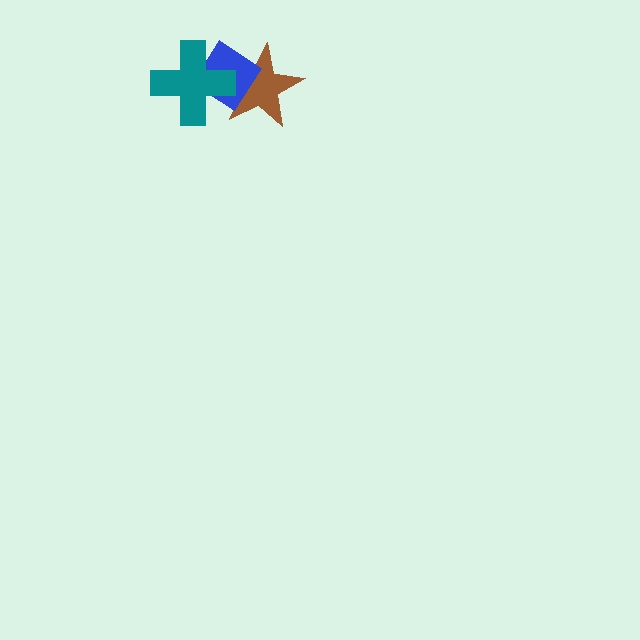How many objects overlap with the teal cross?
2 objects overlap with the teal cross.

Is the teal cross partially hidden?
No, no other shape covers it.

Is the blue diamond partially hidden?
Yes, it is partially covered by another shape.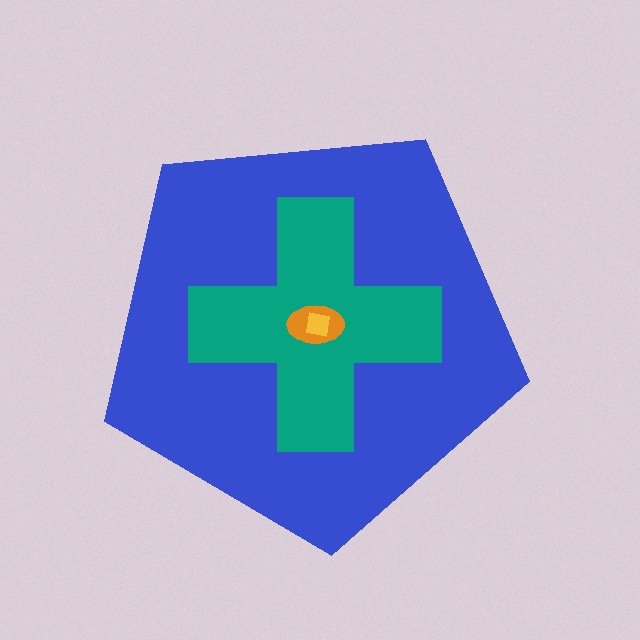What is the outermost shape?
The blue pentagon.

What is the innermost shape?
The yellow square.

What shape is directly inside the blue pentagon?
The teal cross.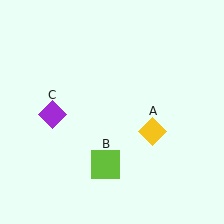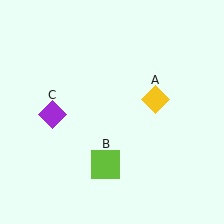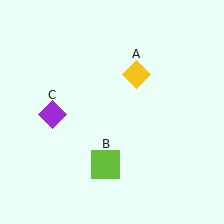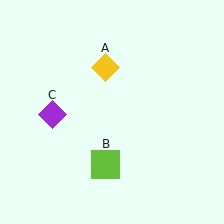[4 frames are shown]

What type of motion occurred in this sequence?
The yellow diamond (object A) rotated counterclockwise around the center of the scene.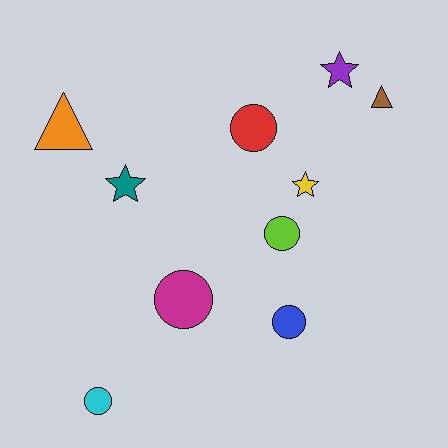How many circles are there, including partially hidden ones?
There are 5 circles.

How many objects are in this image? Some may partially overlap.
There are 10 objects.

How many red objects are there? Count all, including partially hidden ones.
There is 1 red object.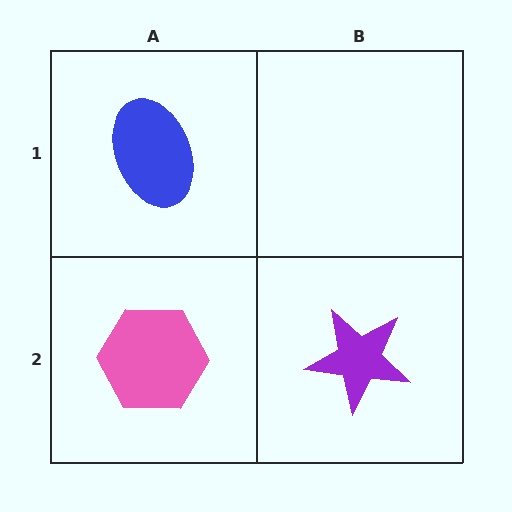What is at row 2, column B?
A purple star.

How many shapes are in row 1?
1 shape.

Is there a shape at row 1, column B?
No, that cell is empty.